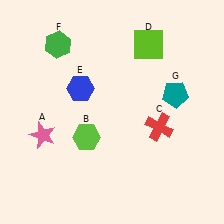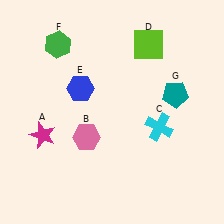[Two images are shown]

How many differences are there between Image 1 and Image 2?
There are 3 differences between the two images.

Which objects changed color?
A changed from pink to magenta. B changed from lime to pink. C changed from red to cyan.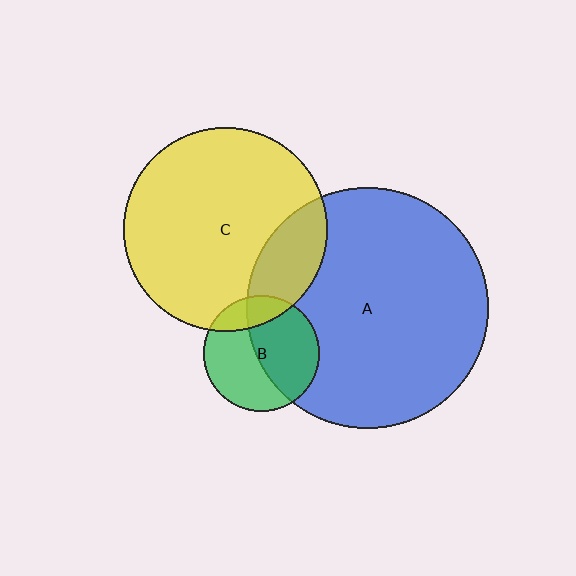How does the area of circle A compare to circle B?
Approximately 4.3 times.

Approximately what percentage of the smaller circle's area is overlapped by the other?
Approximately 50%.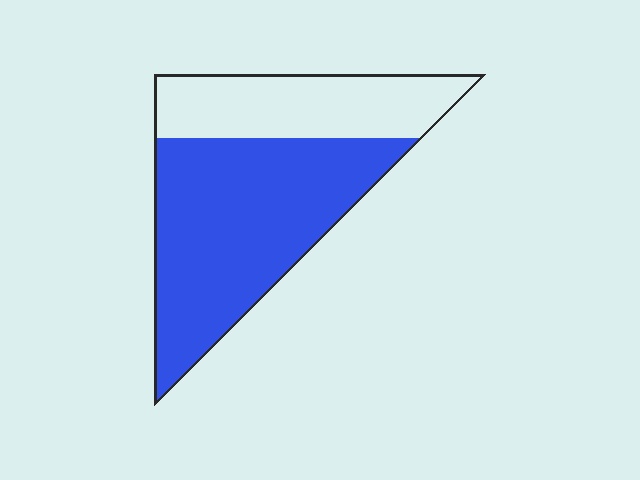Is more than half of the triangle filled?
Yes.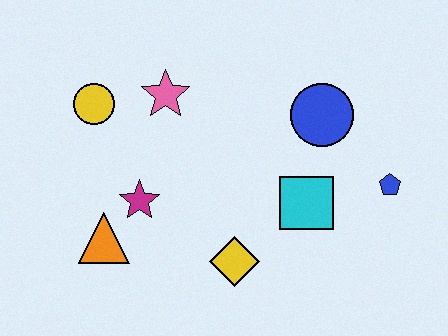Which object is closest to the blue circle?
The cyan square is closest to the blue circle.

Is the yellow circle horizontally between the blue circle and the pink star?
No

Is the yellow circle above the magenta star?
Yes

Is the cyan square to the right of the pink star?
Yes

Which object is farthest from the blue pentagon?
The yellow circle is farthest from the blue pentagon.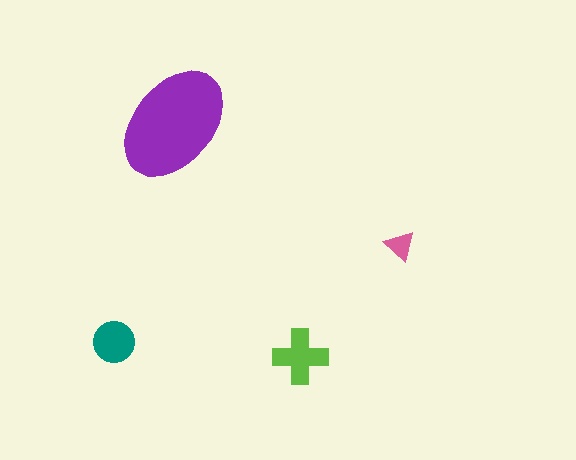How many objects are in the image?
There are 4 objects in the image.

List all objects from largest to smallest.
The purple ellipse, the lime cross, the teal circle, the pink triangle.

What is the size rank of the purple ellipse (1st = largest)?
1st.